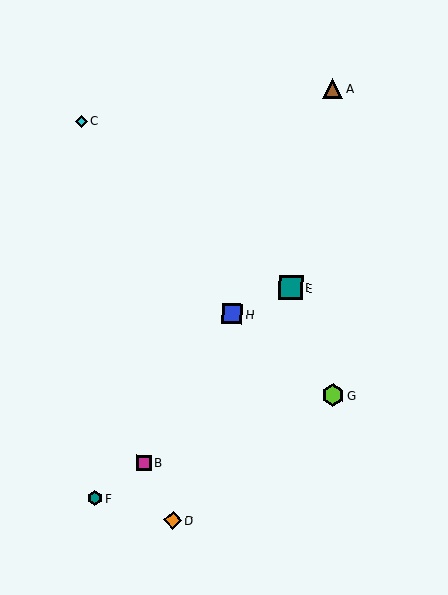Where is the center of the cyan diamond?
The center of the cyan diamond is at (81, 121).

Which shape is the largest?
The teal square (labeled E) is the largest.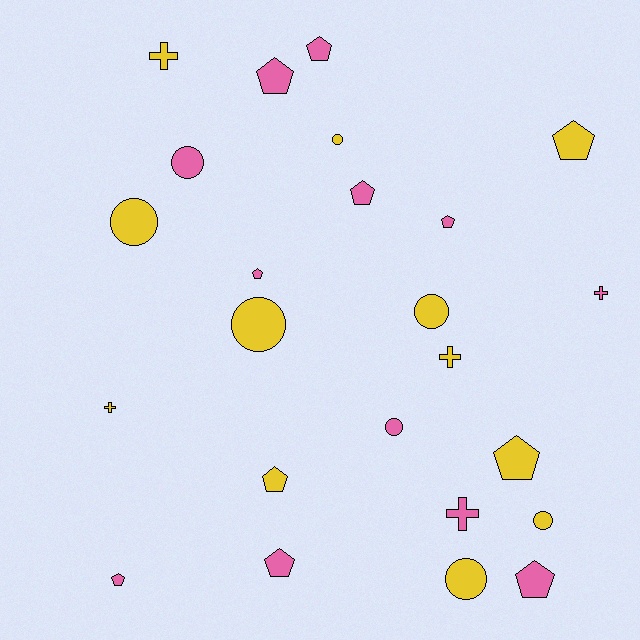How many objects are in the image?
There are 24 objects.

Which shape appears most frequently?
Pentagon, with 11 objects.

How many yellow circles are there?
There are 6 yellow circles.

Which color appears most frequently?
Pink, with 12 objects.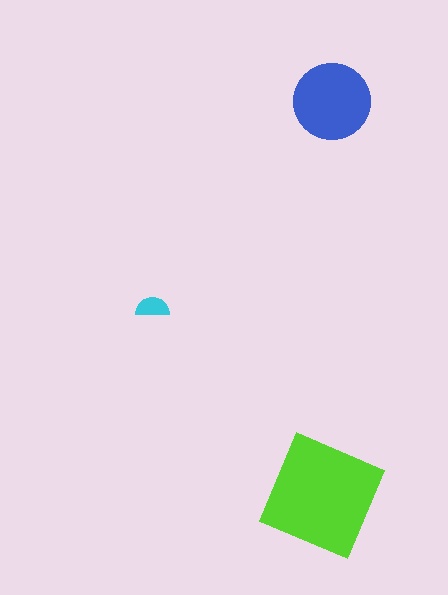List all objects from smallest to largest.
The cyan semicircle, the blue circle, the lime square.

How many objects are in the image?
There are 3 objects in the image.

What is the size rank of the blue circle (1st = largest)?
2nd.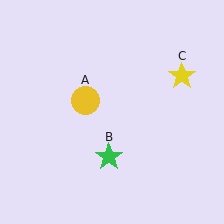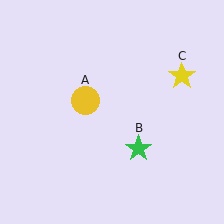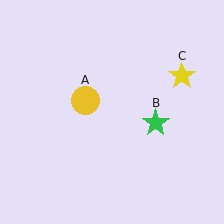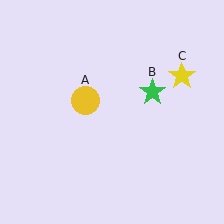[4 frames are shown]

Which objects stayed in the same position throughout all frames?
Yellow circle (object A) and yellow star (object C) remained stationary.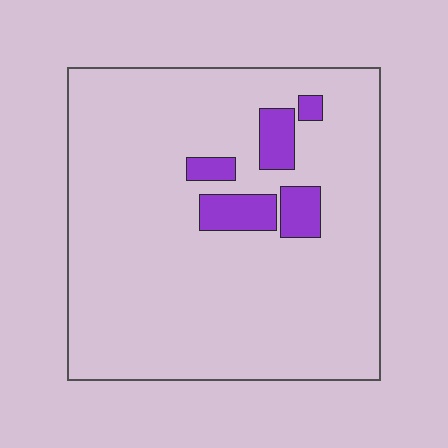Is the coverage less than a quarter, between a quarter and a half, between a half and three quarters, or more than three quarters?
Less than a quarter.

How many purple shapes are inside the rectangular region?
5.